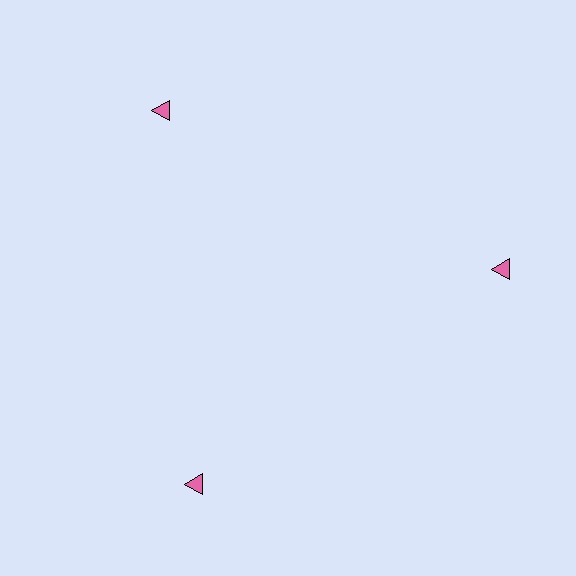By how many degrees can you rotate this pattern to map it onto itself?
The pattern maps onto itself every 120 degrees of rotation.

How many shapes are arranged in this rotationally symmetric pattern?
There are 3 shapes, arranged in 3 groups of 1.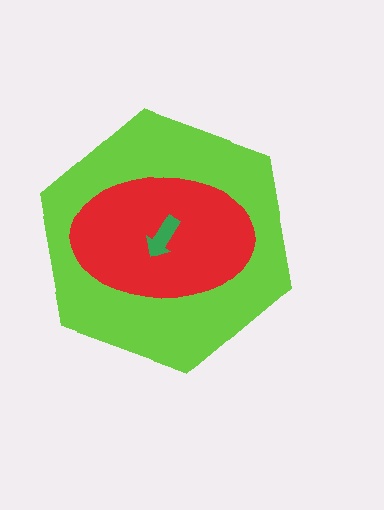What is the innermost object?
The green arrow.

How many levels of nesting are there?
3.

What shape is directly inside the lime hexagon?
The red ellipse.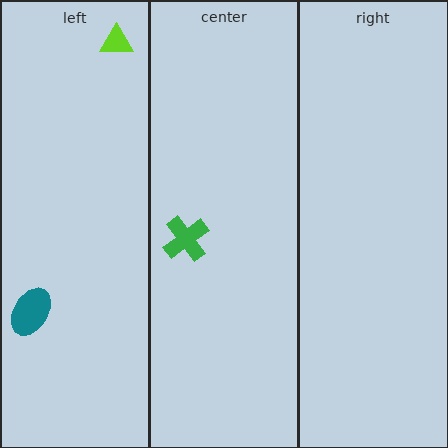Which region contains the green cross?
The center region.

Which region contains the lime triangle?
The left region.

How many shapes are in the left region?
2.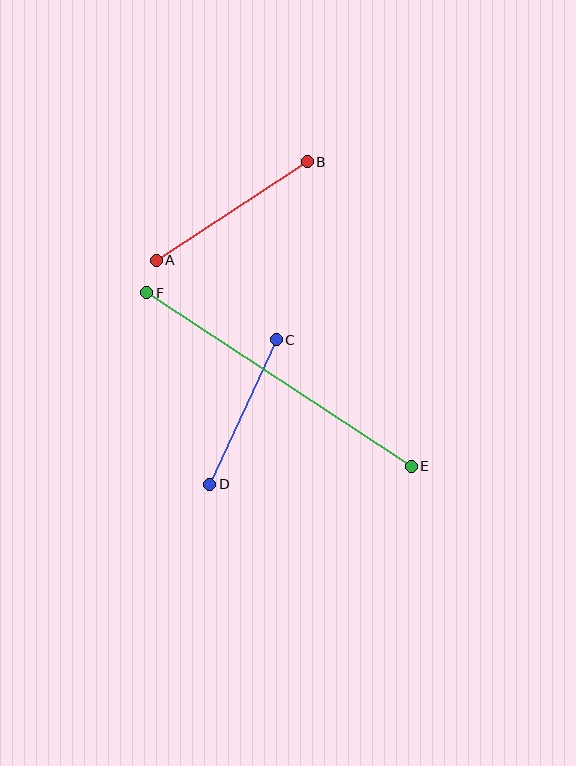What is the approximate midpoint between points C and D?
The midpoint is at approximately (243, 412) pixels.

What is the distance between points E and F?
The distance is approximately 316 pixels.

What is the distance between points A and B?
The distance is approximately 181 pixels.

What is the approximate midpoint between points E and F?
The midpoint is at approximately (279, 379) pixels.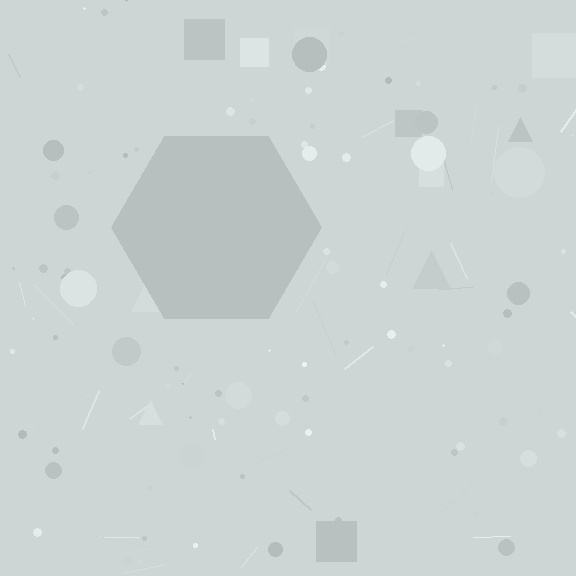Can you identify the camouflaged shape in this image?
The camouflaged shape is a hexagon.